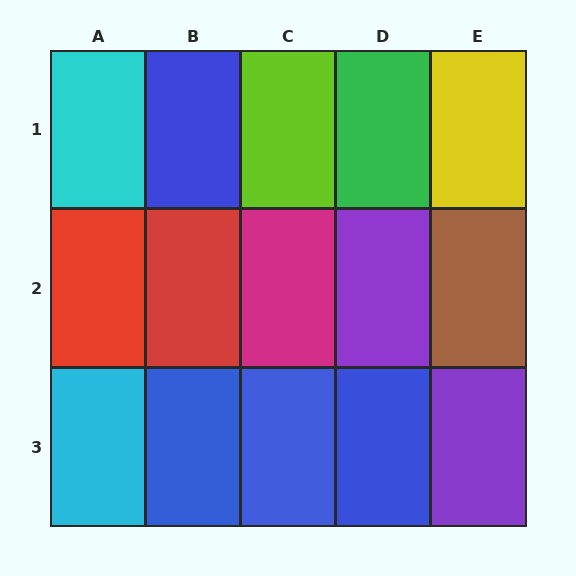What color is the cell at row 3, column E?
Purple.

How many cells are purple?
2 cells are purple.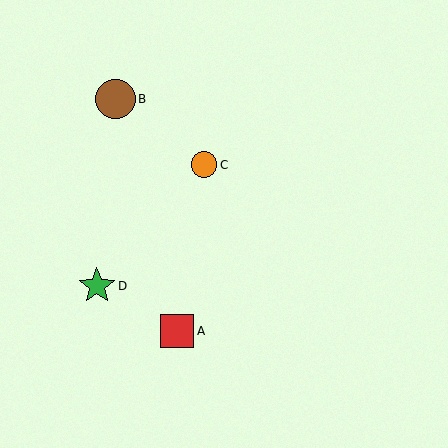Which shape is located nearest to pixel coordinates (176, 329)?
The red square (labeled A) at (177, 331) is nearest to that location.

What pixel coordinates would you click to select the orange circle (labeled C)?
Click at (204, 165) to select the orange circle C.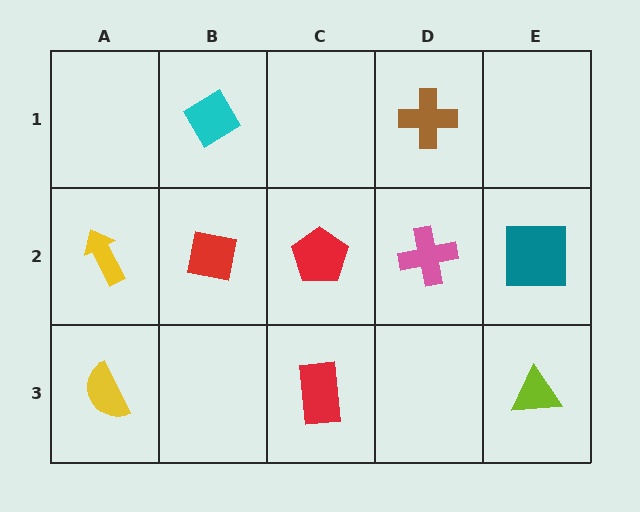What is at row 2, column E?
A teal square.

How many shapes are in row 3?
3 shapes.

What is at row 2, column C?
A red pentagon.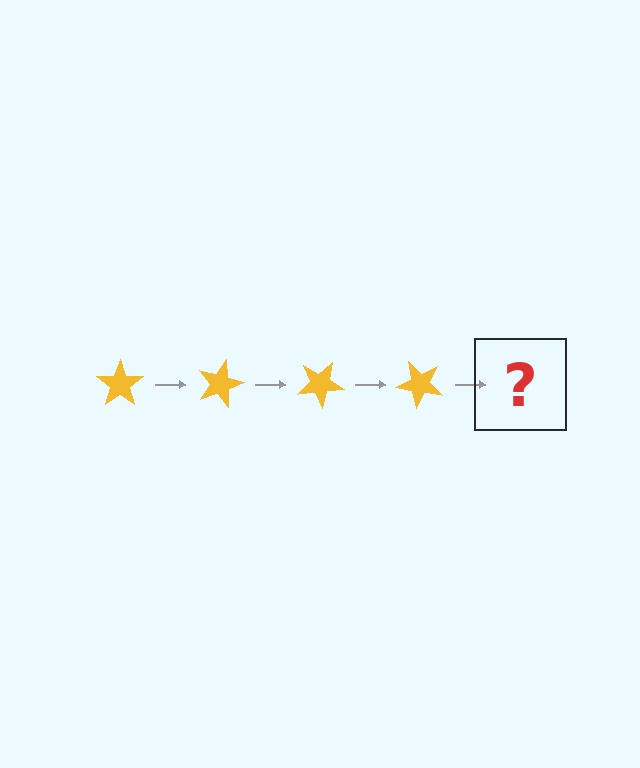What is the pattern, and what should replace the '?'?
The pattern is that the star rotates 15 degrees each step. The '?' should be a yellow star rotated 60 degrees.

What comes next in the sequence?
The next element should be a yellow star rotated 60 degrees.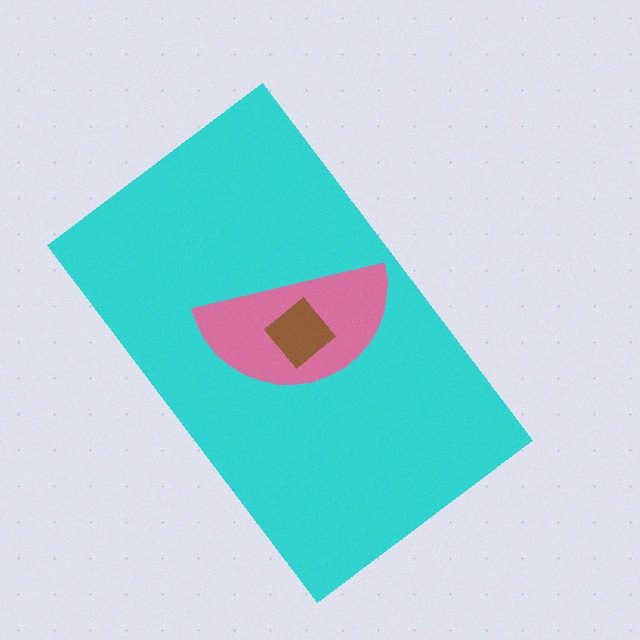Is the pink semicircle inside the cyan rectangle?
Yes.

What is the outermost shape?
The cyan rectangle.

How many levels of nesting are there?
3.